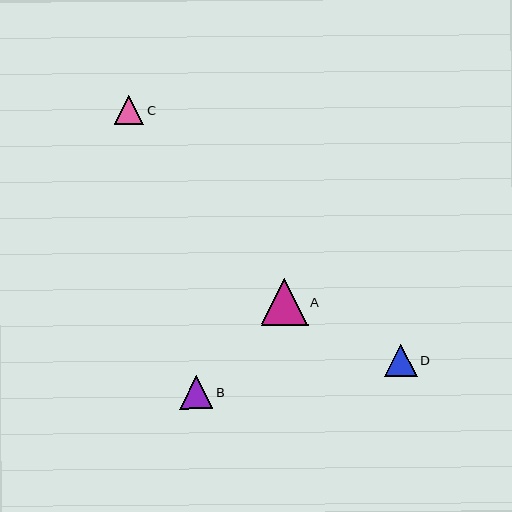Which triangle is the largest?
Triangle A is the largest with a size of approximately 47 pixels.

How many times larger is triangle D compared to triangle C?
Triangle D is approximately 1.1 times the size of triangle C.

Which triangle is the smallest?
Triangle C is the smallest with a size of approximately 30 pixels.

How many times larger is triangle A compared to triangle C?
Triangle A is approximately 1.6 times the size of triangle C.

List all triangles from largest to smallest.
From largest to smallest: A, B, D, C.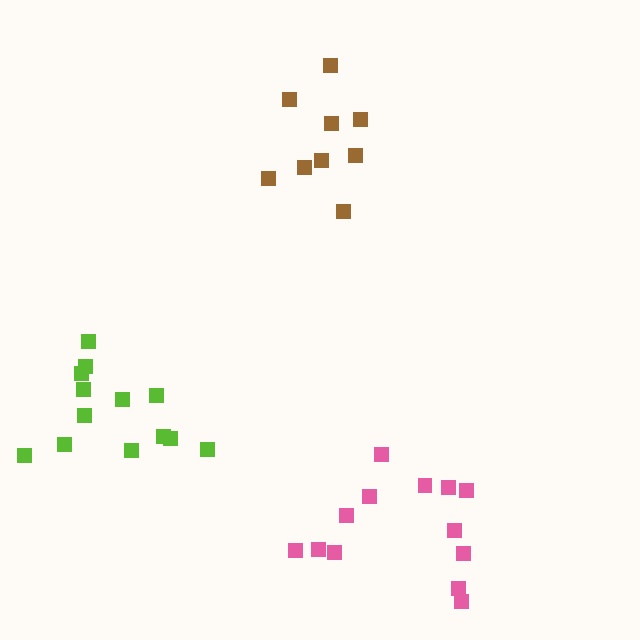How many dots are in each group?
Group 1: 9 dots, Group 2: 13 dots, Group 3: 13 dots (35 total).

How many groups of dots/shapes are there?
There are 3 groups.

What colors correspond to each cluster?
The clusters are colored: brown, pink, lime.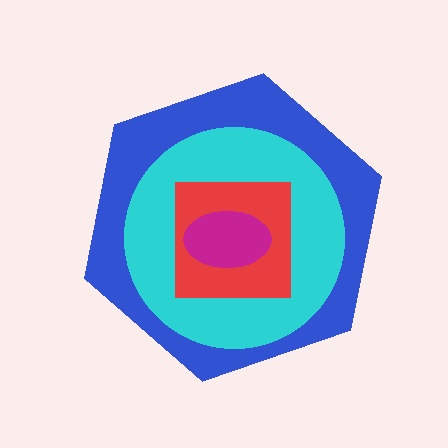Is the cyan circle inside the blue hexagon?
Yes.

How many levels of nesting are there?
4.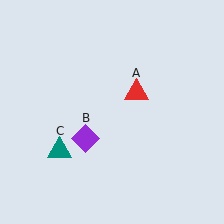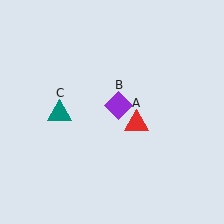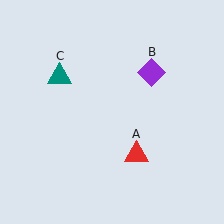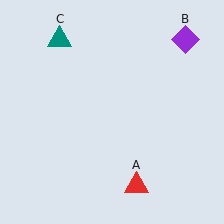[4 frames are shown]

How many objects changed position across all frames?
3 objects changed position: red triangle (object A), purple diamond (object B), teal triangle (object C).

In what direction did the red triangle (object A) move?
The red triangle (object A) moved down.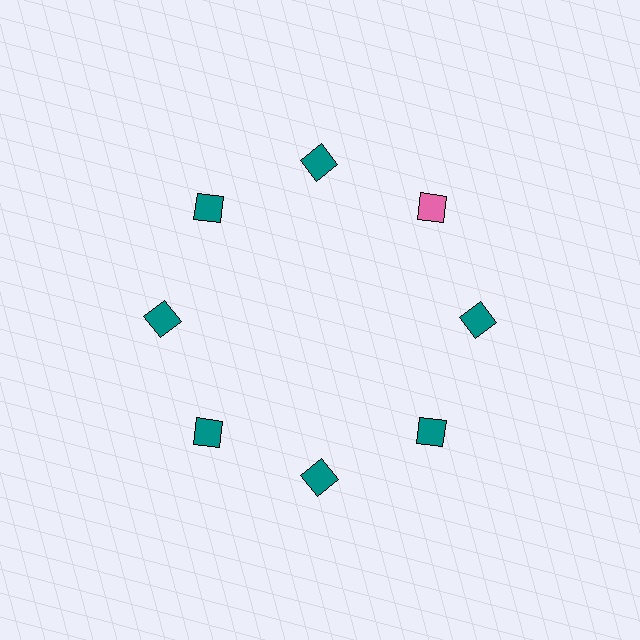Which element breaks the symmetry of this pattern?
The pink diamond at roughly the 2 o'clock position breaks the symmetry. All other shapes are teal diamonds.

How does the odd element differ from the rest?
It has a different color: pink instead of teal.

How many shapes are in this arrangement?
There are 8 shapes arranged in a ring pattern.